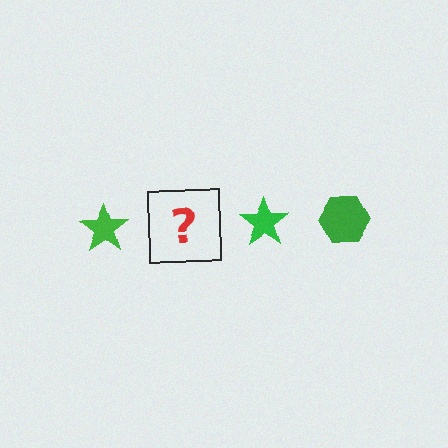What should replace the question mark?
The question mark should be replaced with a green hexagon.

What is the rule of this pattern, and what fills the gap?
The rule is that the pattern cycles through star, hexagon shapes in green. The gap should be filled with a green hexagon.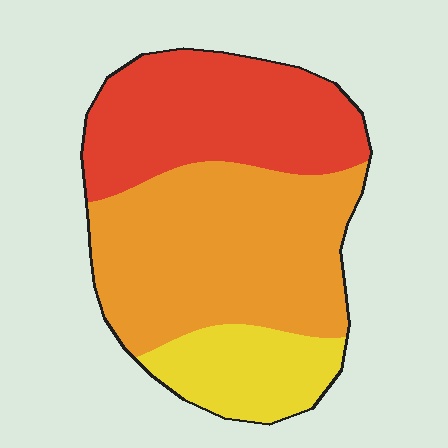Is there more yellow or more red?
Red.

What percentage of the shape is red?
Red covers around 35% of the shape.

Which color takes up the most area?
Orange, at roughly 50%.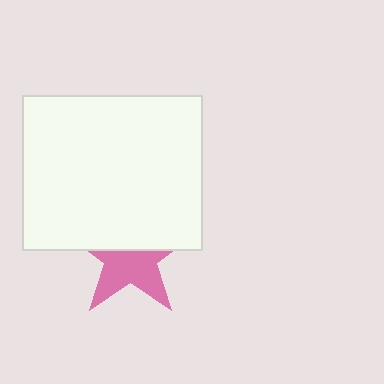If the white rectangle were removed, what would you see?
You would see the complete pink star.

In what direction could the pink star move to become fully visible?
The pink star could move down. That would shift it out from behind the white rectangle entirely.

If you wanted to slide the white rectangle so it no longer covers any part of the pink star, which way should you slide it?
Slide it up — that is the most direct way to separate the two shapes.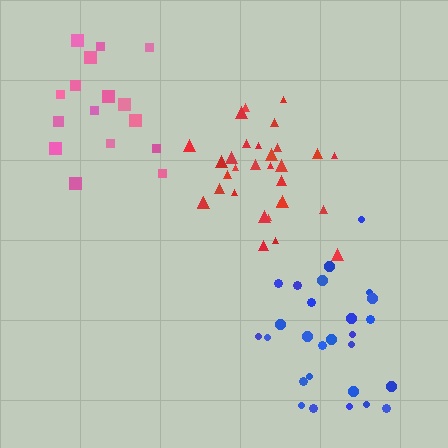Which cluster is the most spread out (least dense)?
Pink.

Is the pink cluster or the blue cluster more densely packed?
Blue.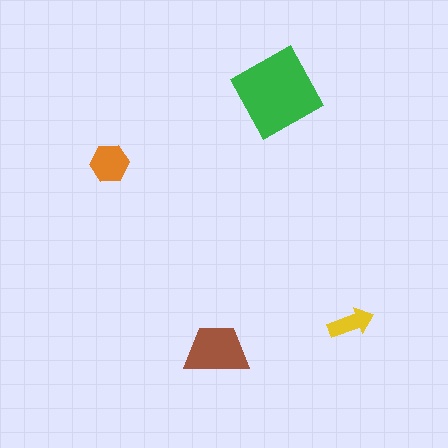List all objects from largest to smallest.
The green diamond, the brown trapezoid, the orange hexagon, the yellow arrow.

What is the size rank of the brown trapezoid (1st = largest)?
2nd.